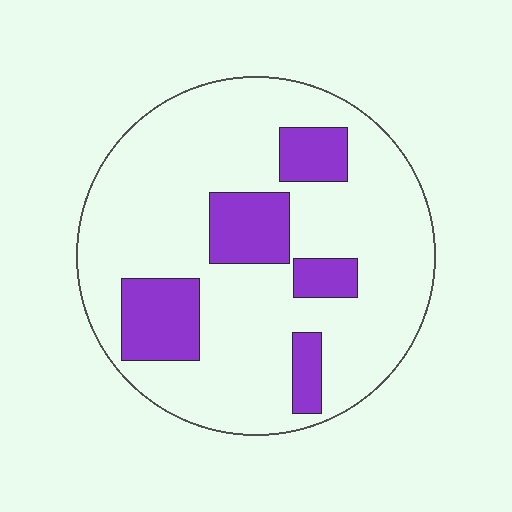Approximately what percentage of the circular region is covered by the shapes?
Approximately 20%.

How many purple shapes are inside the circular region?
5.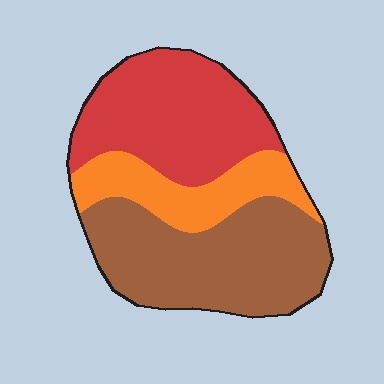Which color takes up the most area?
Brown, at roughly 45%.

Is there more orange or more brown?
Brown.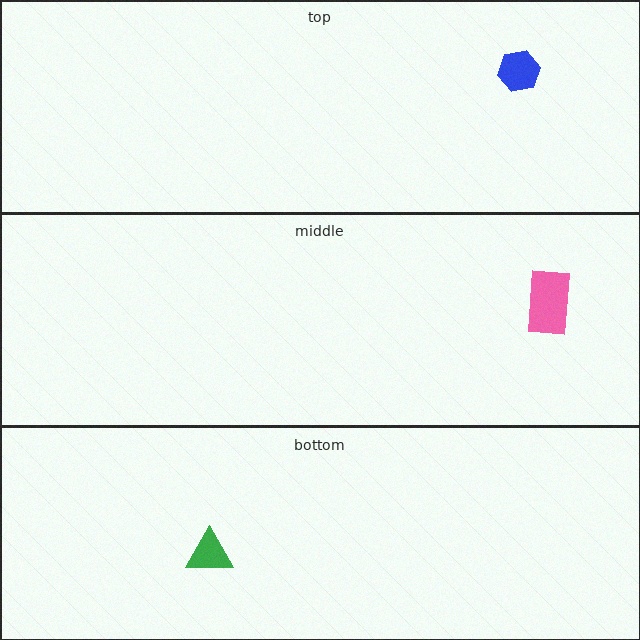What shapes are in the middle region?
The pink rectangle.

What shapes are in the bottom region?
The green triangle.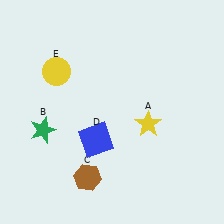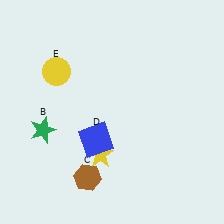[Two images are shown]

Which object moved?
The yellow star (A) moved left.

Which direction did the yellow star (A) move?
The yellow star (A) moved left.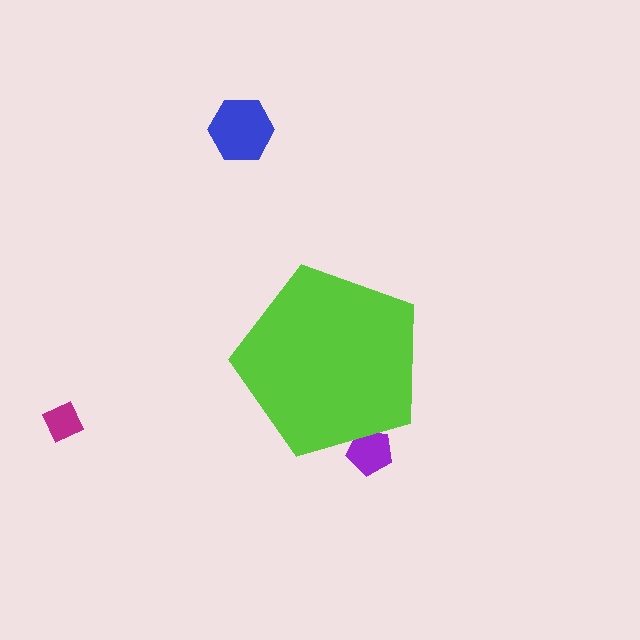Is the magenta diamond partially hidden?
No, the magenta diamond is fully visible.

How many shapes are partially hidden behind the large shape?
1 shape is partially hidden.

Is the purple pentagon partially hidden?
Yes, the purple pentagon is partially hidden behind the lime pentagon.